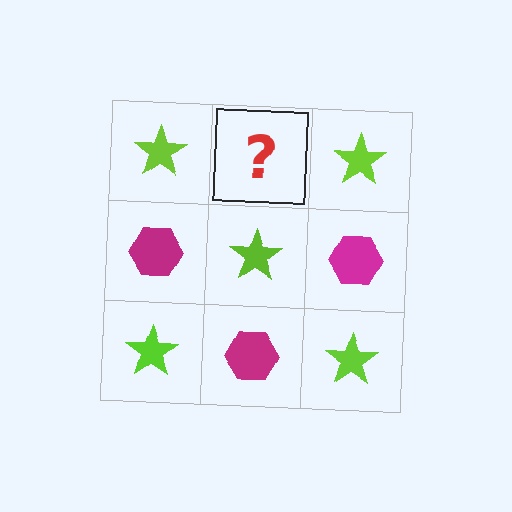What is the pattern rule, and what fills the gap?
The rule is that it alternates lime star and magenta hexagon in a checkerboard pattern. The gap should be filled with a magenta hexagon.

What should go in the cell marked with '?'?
The missing cell should contain a magenta hexagon.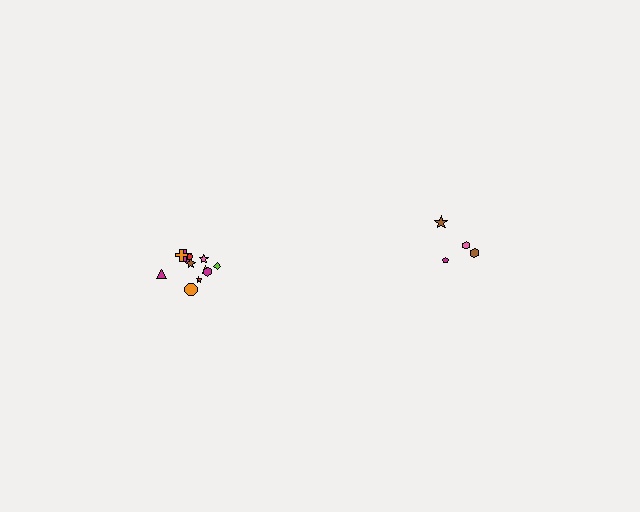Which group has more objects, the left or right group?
The left group.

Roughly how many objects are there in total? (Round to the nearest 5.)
Roughly 15 objects in total.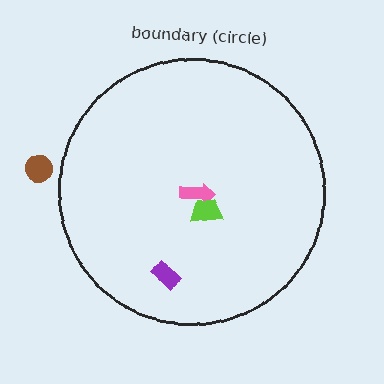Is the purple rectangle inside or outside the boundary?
Inside.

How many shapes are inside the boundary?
3 inside, 1 outside.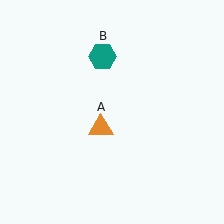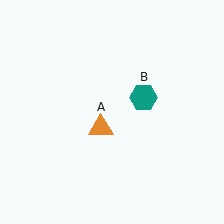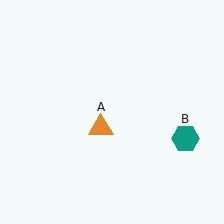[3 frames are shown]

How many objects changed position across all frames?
1 object changed position: teal hexagon (object B).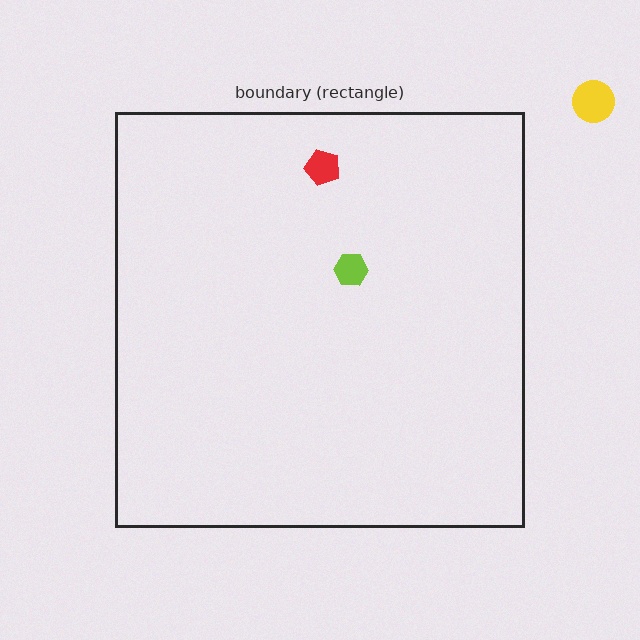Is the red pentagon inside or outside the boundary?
Inside.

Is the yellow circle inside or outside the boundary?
Outside.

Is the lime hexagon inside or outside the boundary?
Inside.